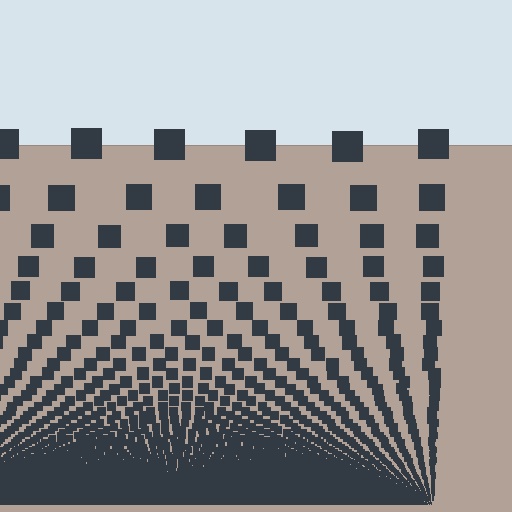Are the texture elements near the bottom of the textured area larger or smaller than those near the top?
Smaller. The gradient is inverted — elements near the bottom are smaller and denser.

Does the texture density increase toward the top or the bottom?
Density increases toward the bottom.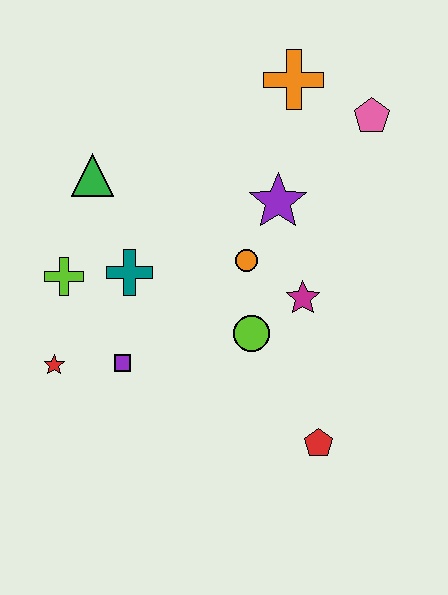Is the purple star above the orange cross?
No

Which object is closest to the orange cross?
The pink pentagon is closest to the orange cross.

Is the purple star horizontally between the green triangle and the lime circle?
No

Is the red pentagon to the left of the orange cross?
No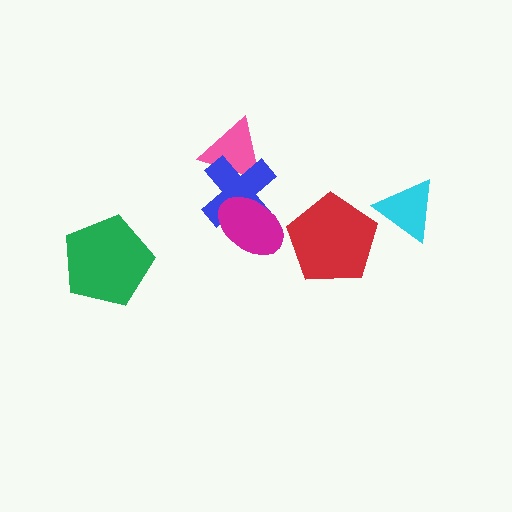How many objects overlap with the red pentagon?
0 objects overlap with the red pentagon.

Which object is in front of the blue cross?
The magenta ellipse is in front of the blue cross.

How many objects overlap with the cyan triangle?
0 objects overlap with the cyan triangle.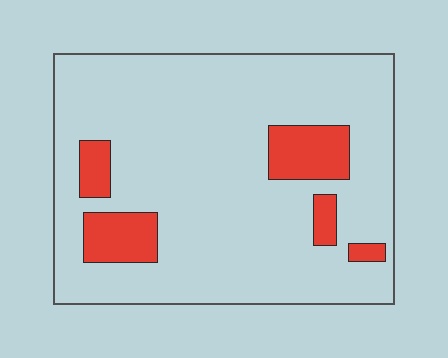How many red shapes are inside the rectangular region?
5.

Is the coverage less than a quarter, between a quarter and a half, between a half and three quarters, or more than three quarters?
Less than a quarter.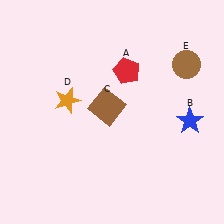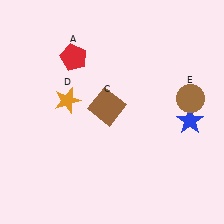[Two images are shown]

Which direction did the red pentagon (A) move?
The red pentagon (A) moved left.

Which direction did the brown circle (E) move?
The brown circle (E) moved down.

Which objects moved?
The objects that moved are: the red pentagon (A), the brown circle (E).